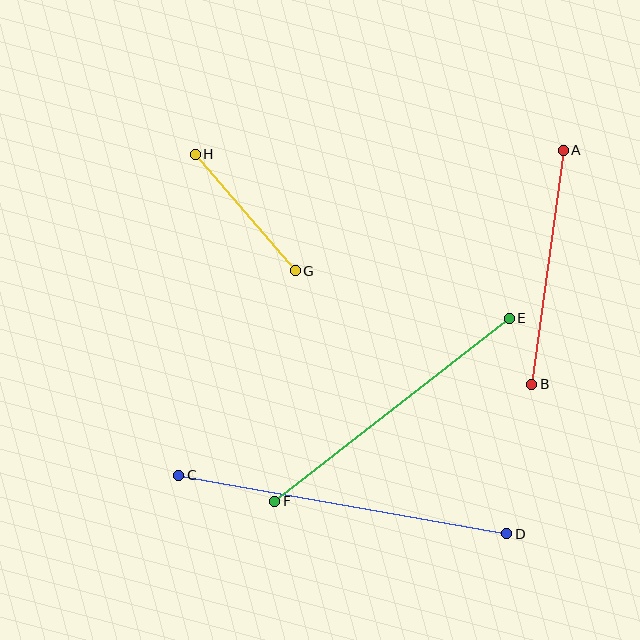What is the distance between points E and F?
The distance is approximately 297 pixels.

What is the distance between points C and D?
The distance is approximately 333 pixels.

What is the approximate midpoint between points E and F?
The midpoint is at approximately (392, 410) pixels.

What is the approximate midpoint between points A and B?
The midpoint is at approximately (548, 267) pixels.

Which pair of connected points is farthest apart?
Points C and D are farthest apart.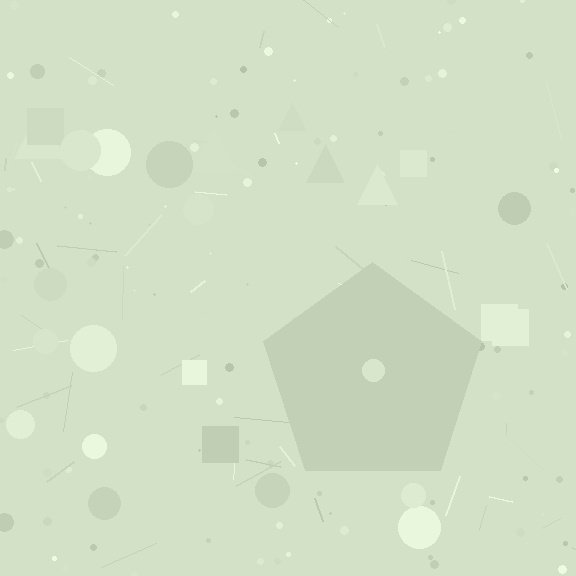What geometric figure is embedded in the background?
A pentagon is embedded in the background.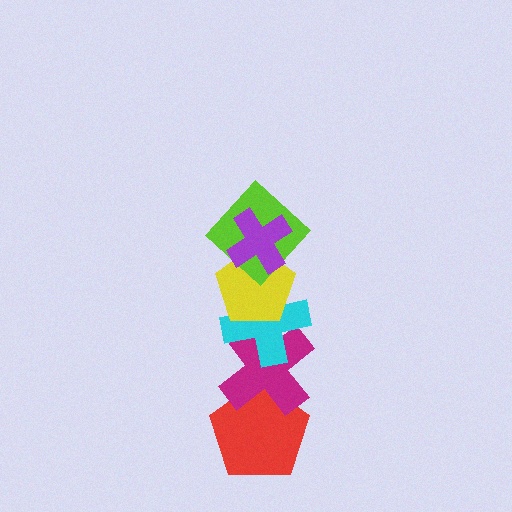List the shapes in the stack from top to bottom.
From top to bottom: the purple cross, the lime diamond, the yellow pentagon, the cyan cross, the magenta cross, the red pentagon.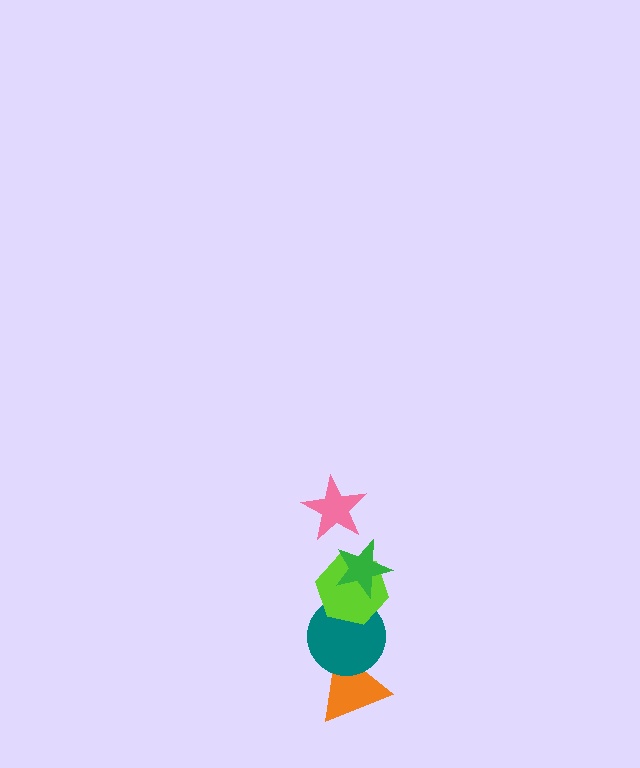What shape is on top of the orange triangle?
The teal circle is on top of the orange triangle.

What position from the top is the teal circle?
The teal circle is 4th from the top.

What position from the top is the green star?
The green star is 2nd from the top.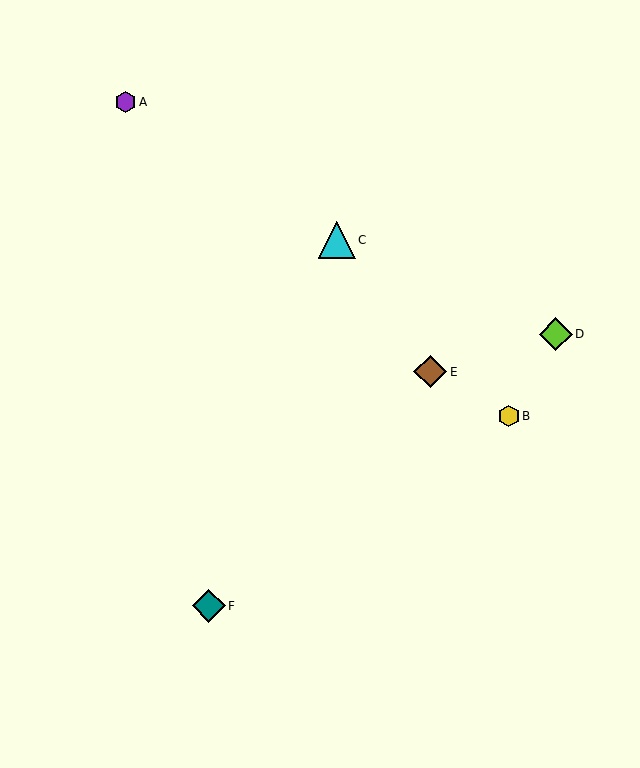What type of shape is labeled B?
Shape B is a yellow hexagon.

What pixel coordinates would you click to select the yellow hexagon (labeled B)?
Click at (509, 416) to select the yellow hexagon B.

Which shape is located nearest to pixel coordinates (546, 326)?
The lime diamond (labeled D) at (556, 334) is nearest to that location.